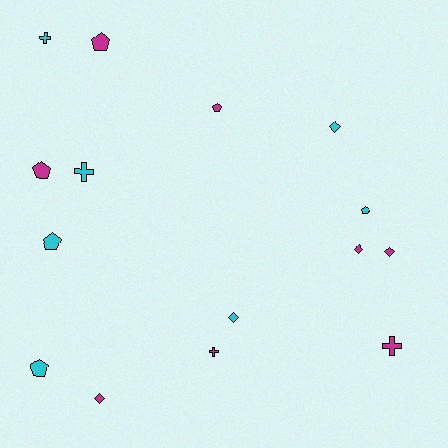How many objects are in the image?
There are 15 objects.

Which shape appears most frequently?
Pentagon, with 6 objects.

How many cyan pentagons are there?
There are 3 cyan pentagons.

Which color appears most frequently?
Magenta, with 8 objects.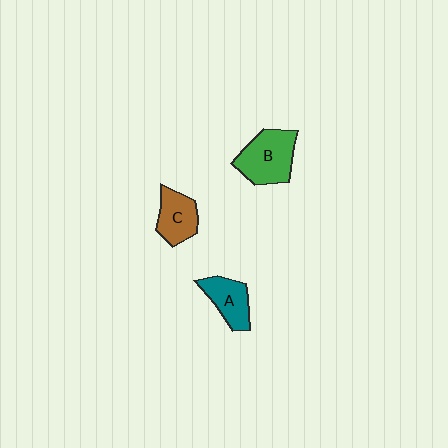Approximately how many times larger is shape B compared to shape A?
Approximately 1.5 times.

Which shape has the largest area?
Shape B (green).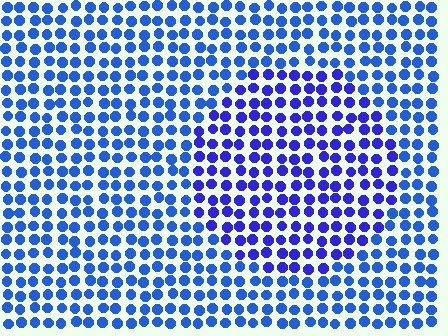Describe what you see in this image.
The image is filled with small blue elements in a uniform arrangement. A circle-shaped region is visible where the elements are tinted to a slightly different hue, forming a subtle color boundary.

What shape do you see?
I see a circle.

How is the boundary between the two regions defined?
The boundary is defined purely by a slight shift in hue (about 24 degrees). Spacing, size, and orientation are identical on both sides.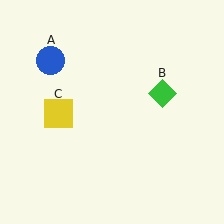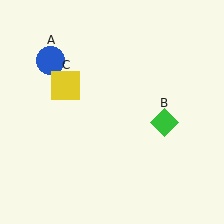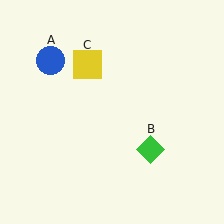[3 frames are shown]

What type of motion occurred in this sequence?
The green diamond (object B), yellow square (object C) rotated clockwise around the center of the scene.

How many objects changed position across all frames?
2 objects changed position: green diamond (object B), yellow square (object C).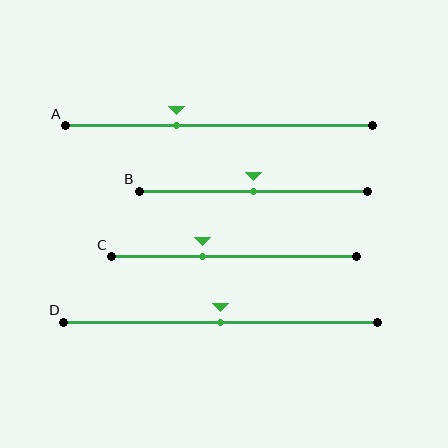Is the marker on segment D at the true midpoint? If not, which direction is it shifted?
Yes, the marker on segment D is at the true midpoint.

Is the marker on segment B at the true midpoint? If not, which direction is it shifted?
Yes, the marker on segment B is at the true midpoint.